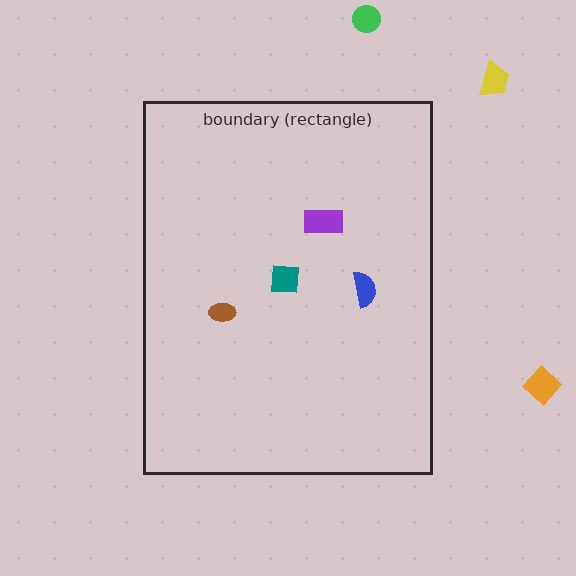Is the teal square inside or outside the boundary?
Inside.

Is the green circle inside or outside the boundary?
Outside.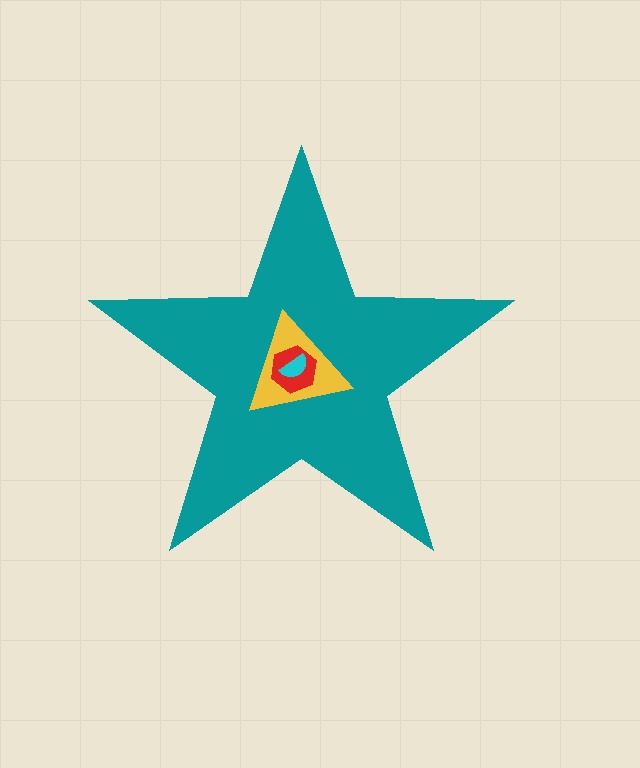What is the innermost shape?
The cyan semicircle.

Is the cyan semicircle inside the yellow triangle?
Yes.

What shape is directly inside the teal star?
The yellow triangle.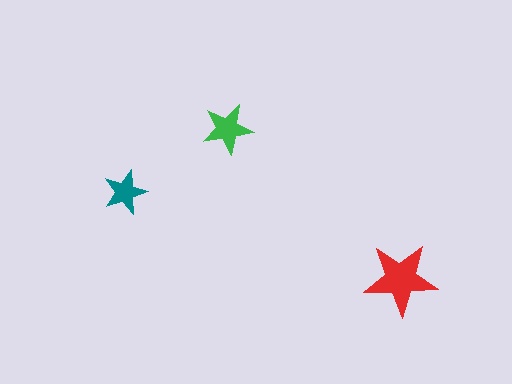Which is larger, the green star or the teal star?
The green one.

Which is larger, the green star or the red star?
The red one.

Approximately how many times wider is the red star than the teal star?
About 1.5 times wider.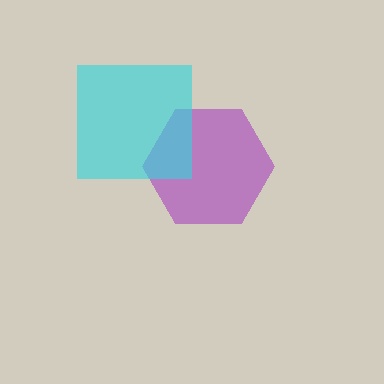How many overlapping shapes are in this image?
There are 2 overlapping shapes in the image.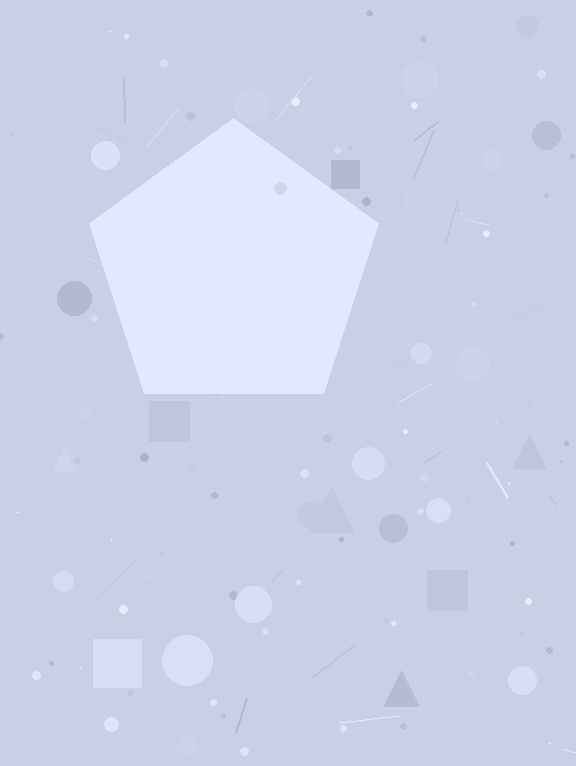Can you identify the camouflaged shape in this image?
The camouflaged shape is a pentagon.